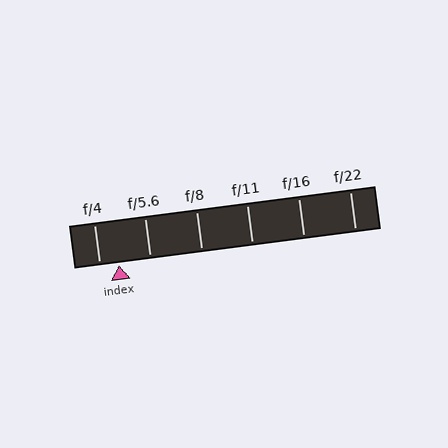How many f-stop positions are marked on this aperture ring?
There are 6 f-stop positions marked.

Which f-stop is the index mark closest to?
The index mark is closest to f/4.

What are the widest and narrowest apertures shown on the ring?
The widest aperture shown is f/4 and the narrowest is f/22.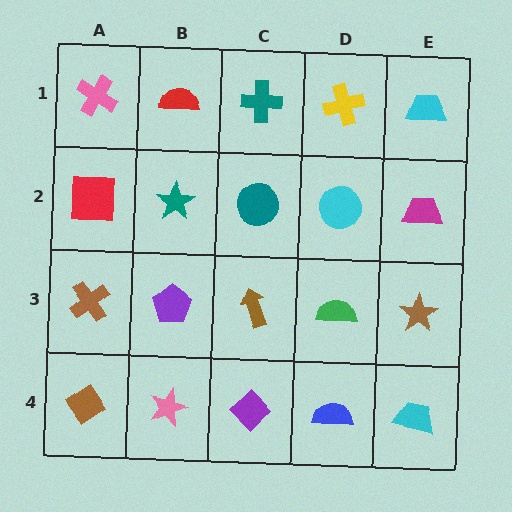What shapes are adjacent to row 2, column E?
A cyan trapezoid (row 1, column E), a brown star (row 3, column E), a cyan circle (row 2, column D).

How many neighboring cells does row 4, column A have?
2.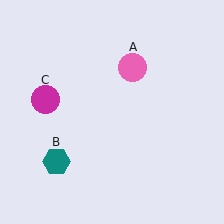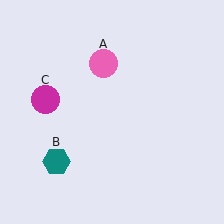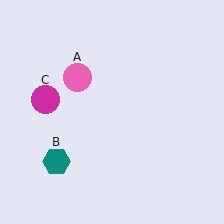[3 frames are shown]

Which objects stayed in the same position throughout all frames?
Teal hexagon (object B) and magenta circle (object C) remained stationary.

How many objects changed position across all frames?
1 object changed position: pink circle (object A).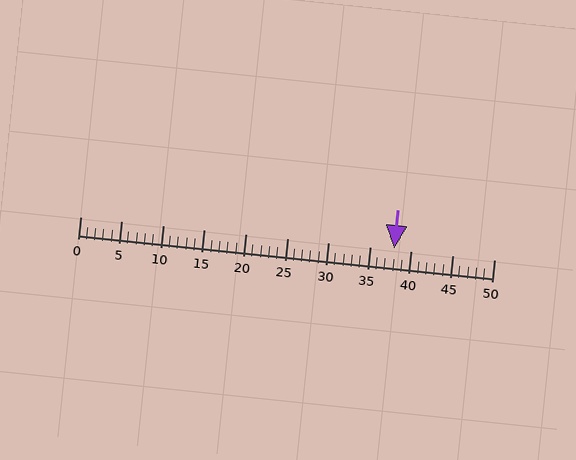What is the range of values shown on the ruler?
The ruler shows values from 0 to 50.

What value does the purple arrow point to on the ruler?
The purple arrow points to approximately 38.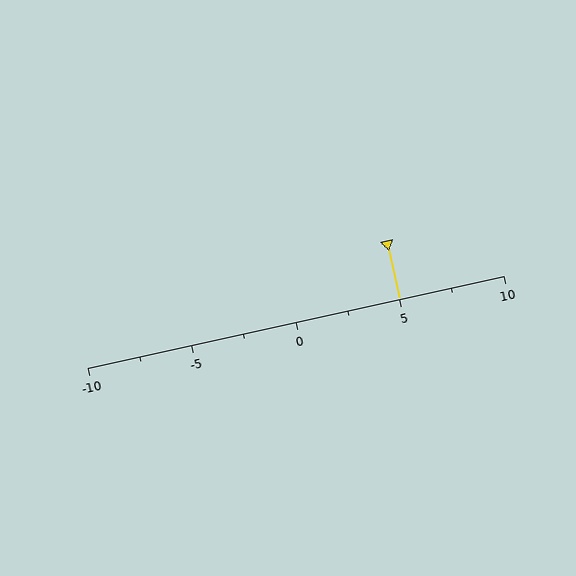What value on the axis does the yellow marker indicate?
The marker indicates approximately 5.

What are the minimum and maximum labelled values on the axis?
The axis runs from -10 to 10.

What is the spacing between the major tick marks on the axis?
The major ticks are spaced 5 apart.